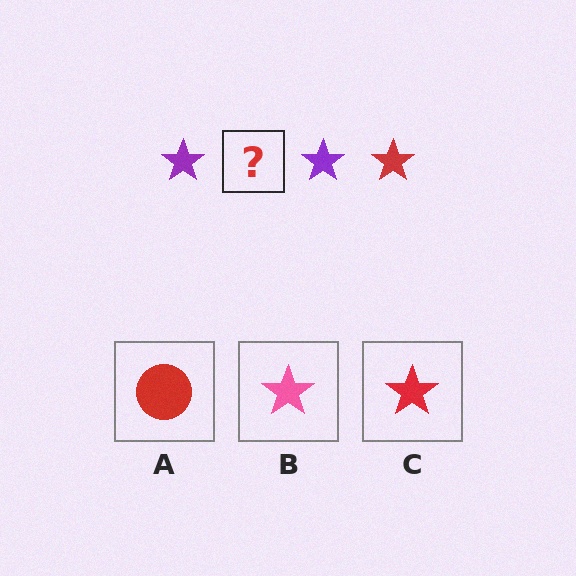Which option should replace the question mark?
Option C.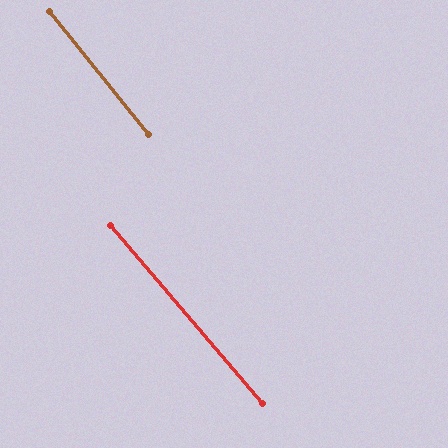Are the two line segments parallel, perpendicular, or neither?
Parallel — their directions differ by only 2.0°.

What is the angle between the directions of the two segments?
Approximately 2 degrees.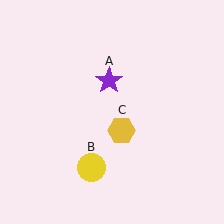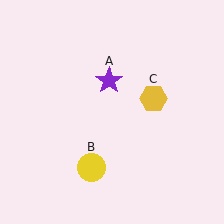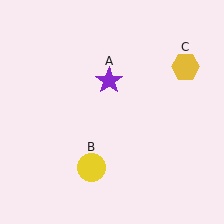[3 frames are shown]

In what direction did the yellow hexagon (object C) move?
The yellow hexagon (object C) moved up and to the right.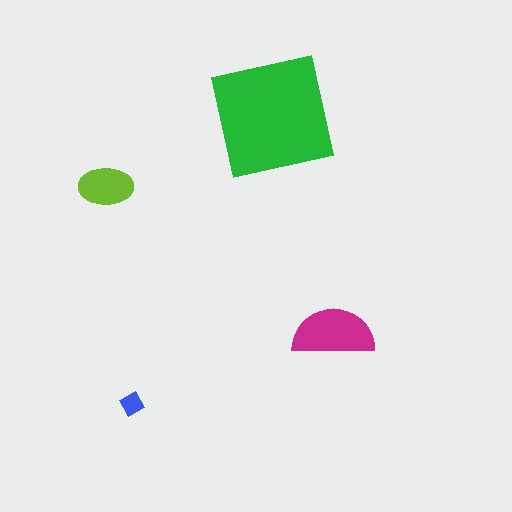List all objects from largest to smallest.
The green square, the magenta semicircle, the lime ellipse, the blue diamond.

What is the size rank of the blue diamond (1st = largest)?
4th.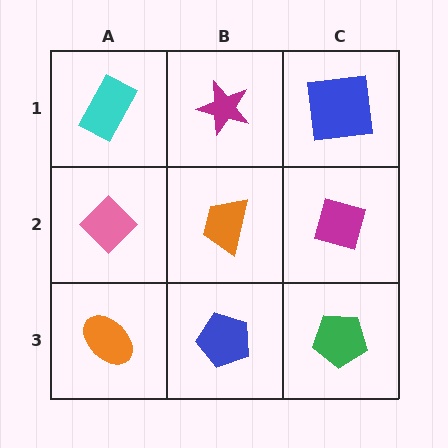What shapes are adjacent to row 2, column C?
A blue square (row 1, column C), a green pentagon (row 3, column C), an orange trapezoid (row 2, column B).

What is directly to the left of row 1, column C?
A magenta star.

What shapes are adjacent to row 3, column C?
A magenta square (row 2, column C), a blue pentagon (row 3, column B).